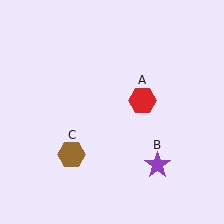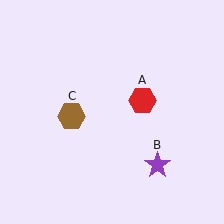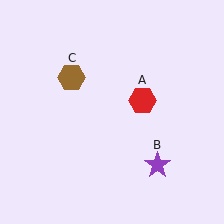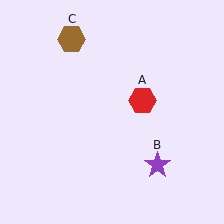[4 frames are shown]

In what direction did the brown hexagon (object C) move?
The brown hexagon (object C) moved up.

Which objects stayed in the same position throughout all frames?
Red hexagon (object A) and purple star (object B) remained stationary.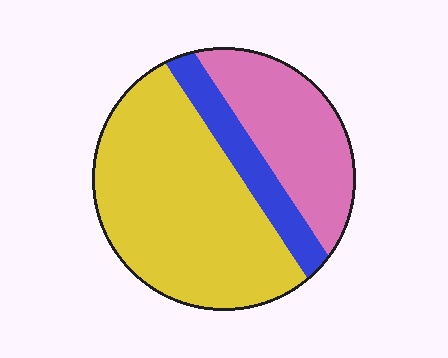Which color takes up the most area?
Yellow, at roughly 55%.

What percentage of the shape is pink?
Pink covers about 30% of the shape.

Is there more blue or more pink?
Pink.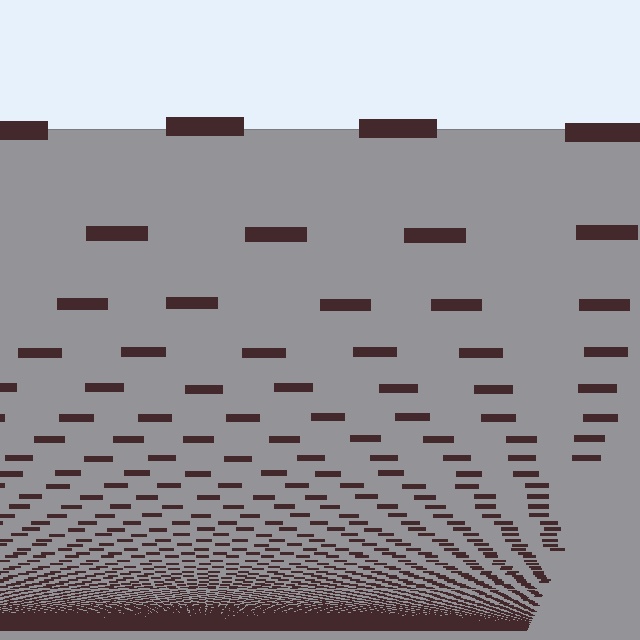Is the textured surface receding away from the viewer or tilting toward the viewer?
The surface appears to tilt toward the viewer. Texture elements get larger and sparser toward the top.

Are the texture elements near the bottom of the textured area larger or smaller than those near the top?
Smaller. The gradient is inverted — elements near the bottom are smaller and denser.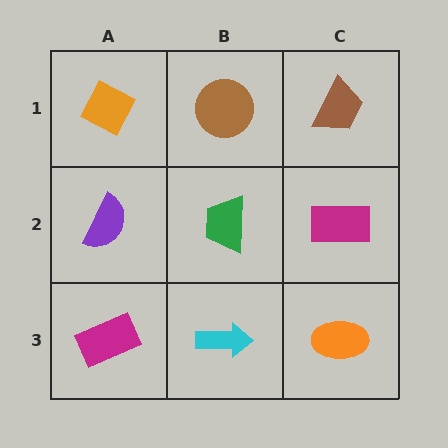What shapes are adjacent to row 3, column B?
A green trapezoid (row 2, column B), a magenta rectangle (row 3, column A), an orange ellipse (row 3, column C).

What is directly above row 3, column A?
A purple semicircle.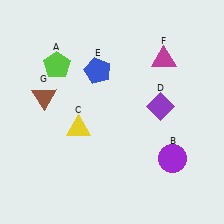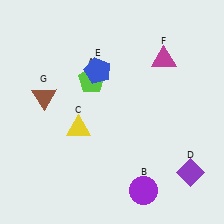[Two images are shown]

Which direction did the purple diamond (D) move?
The purple diamond (D) moved down.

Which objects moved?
The objects that moved are: the lime pentagon (A), the purple circle (B), the purple diamond (D).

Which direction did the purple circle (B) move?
The purple circle (B) moved down.